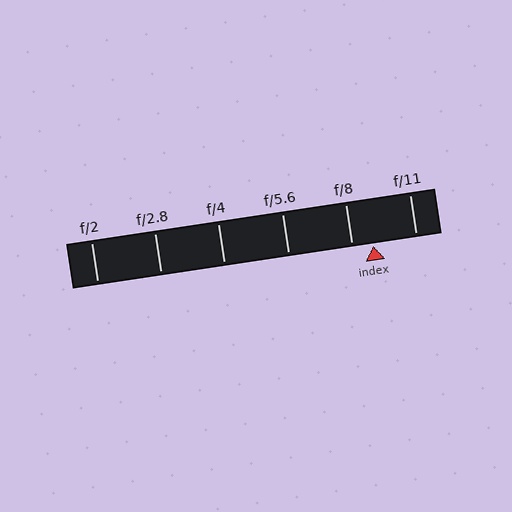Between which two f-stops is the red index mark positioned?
The index mark is between f/8 and f/11.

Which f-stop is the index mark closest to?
The index mark is closest to f/8.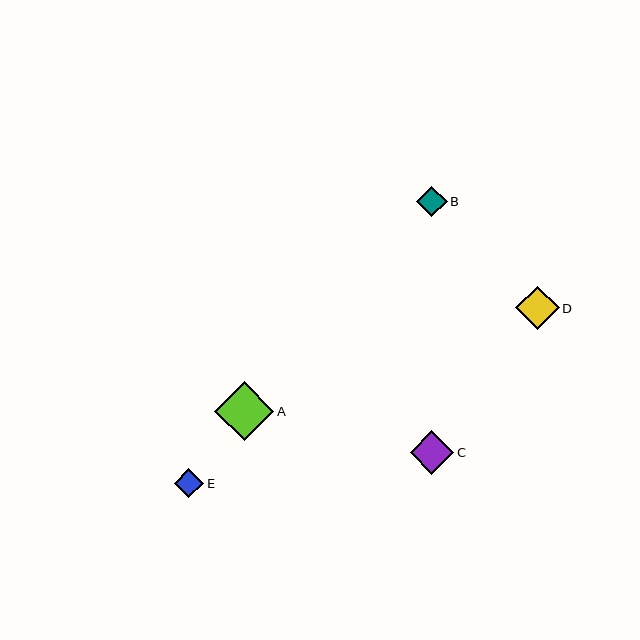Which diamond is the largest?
Diamond A is the largest with a size of approximately 59 pixels.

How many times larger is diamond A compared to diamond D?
Diamond A is approximately 1.4 times the size of diamond D.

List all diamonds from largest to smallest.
From largest to smallest: A, C, D, B, E.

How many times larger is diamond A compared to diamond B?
Diamond A is approximately 1.9 times the size of diamond B.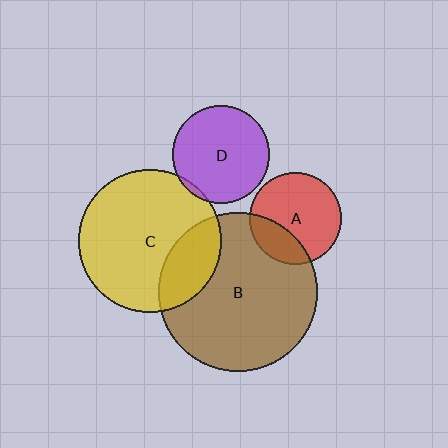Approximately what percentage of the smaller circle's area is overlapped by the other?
Approximately 5%.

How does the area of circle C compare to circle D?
Approximately 2.1 times.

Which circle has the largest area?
Circle B (brown).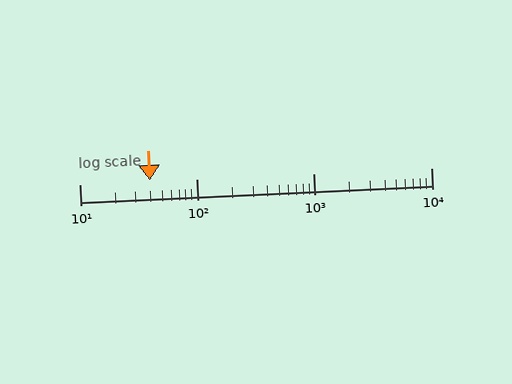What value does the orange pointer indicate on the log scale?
The pointer indicates approximately 40.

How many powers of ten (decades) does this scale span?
The scale spans 3 decades, from 10 to 10000.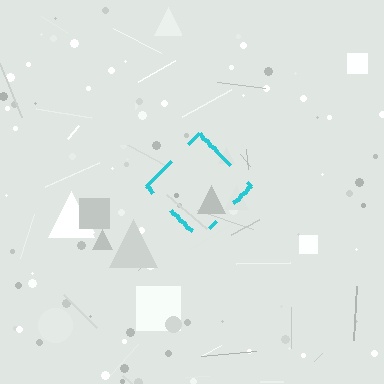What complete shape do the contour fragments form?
The contour fragments form a diamond.